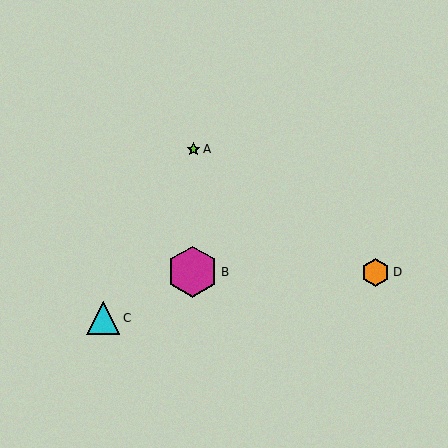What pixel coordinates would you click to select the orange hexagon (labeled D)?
Click at (376, 272) to select the orange hexagon D.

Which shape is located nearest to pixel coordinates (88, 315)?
The cyan triangle (labeled C) at (103, 318) is nearest to that location.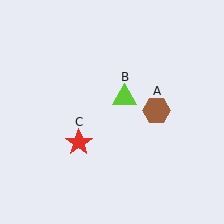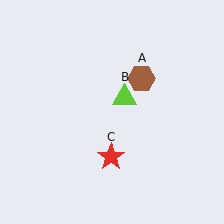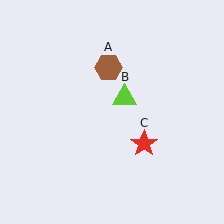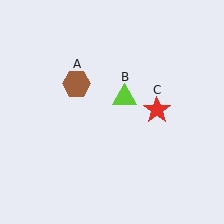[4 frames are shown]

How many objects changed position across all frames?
2 objects changed position: brown hexagon (object A), red star (object C).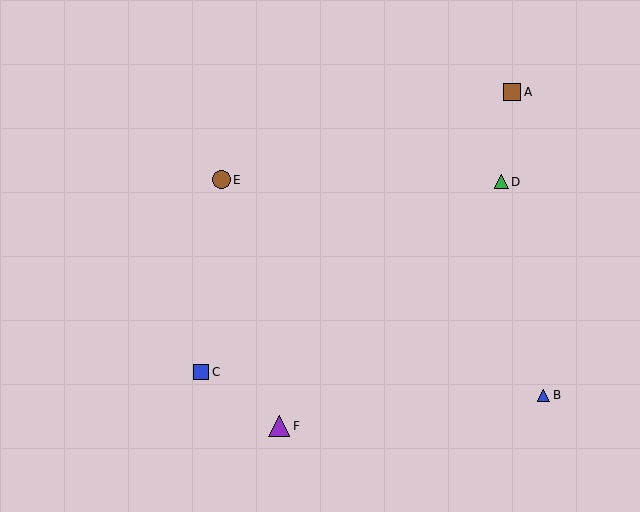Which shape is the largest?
The purple triangle (labeled F) is the largest.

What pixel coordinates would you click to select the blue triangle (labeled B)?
Click at (544, 395) to select the blue triangle B.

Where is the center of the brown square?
The center of the brown square is at (512, 92).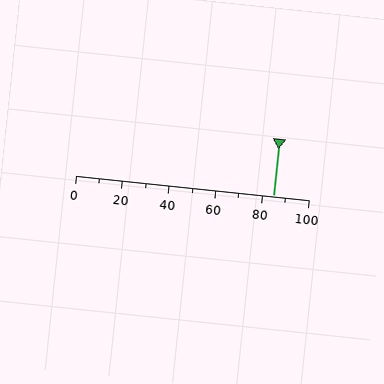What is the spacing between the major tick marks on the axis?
The major ticks are spaced 20 apart.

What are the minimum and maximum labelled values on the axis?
The axis runs from 0 to 100.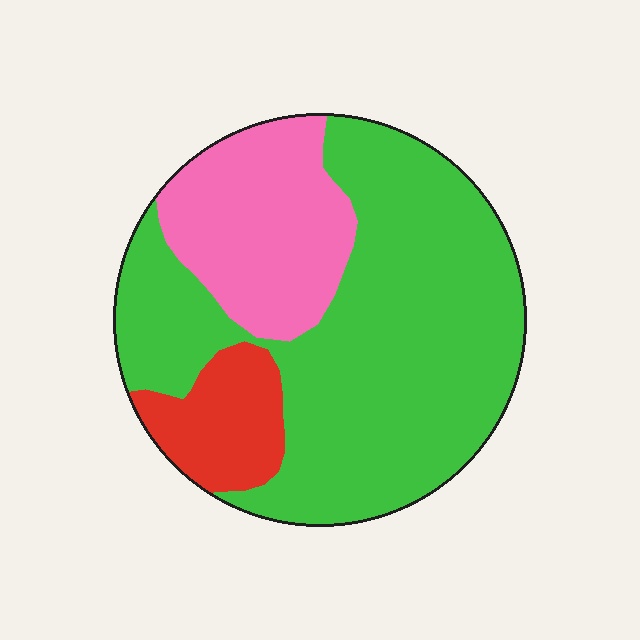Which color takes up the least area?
Red, at roughly 10%.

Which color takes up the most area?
Green, at roughly 65%.